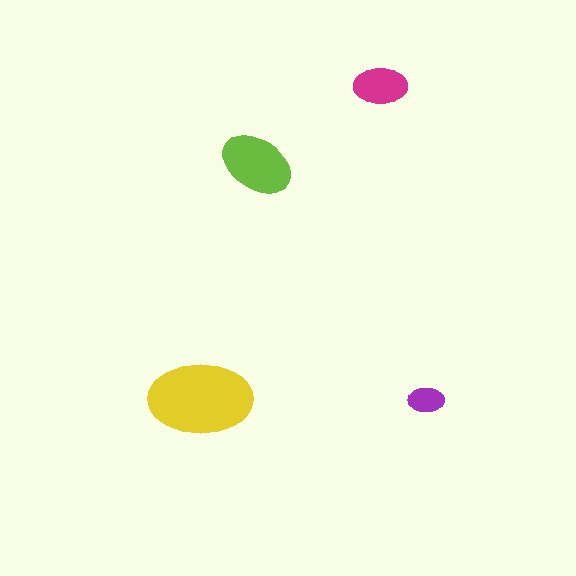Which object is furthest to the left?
The yellow ellipse is leftmost.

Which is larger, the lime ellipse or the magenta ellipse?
The lime one.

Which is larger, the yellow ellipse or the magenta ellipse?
The yellow one.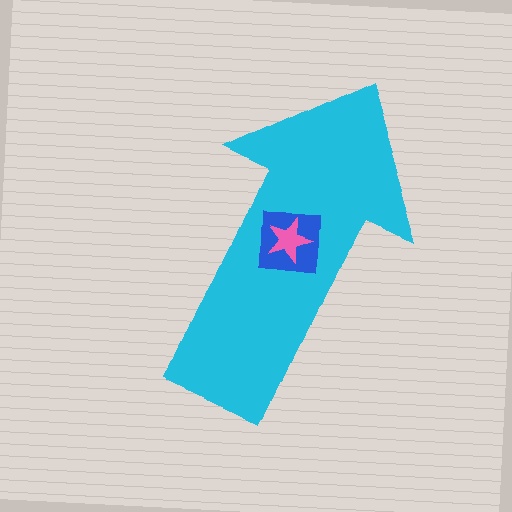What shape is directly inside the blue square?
The pink star.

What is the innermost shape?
The pink star.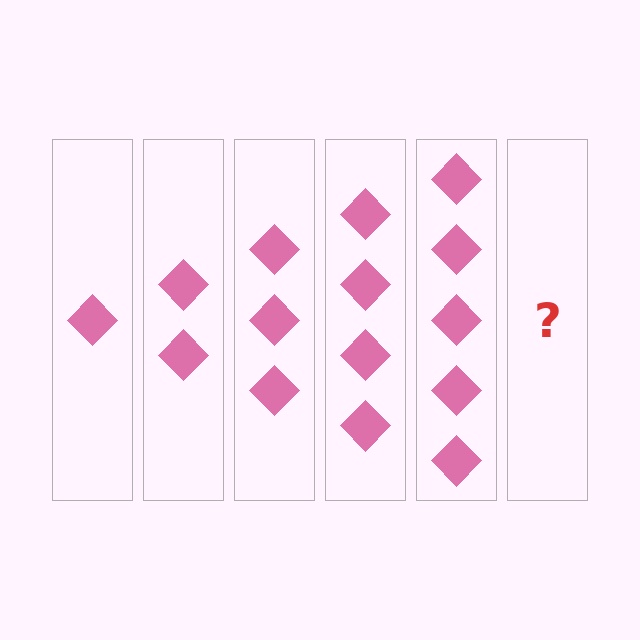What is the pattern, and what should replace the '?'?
The pattern is that each step adds one more diamond. The '?' should be 6 diamonds.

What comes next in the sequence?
The next element should be 6 diamonds.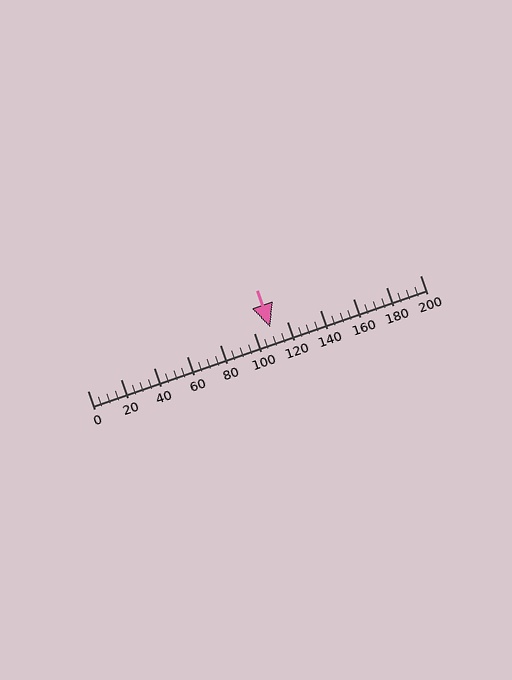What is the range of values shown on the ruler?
The ruler shows values from 0 to 200.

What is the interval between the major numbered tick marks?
The major tick marks are spaced 20 units apart.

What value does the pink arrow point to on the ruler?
The pink arrow points to approximately 110.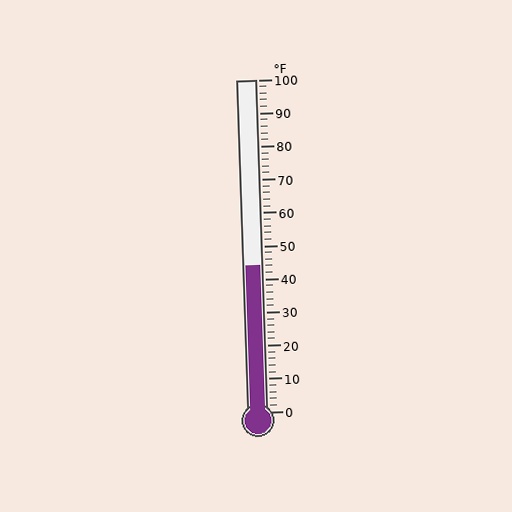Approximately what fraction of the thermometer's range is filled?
The thermometer is filled to approximately 45% of its range.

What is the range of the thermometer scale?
The thermometer scale ranges from 0°F to 100°F.